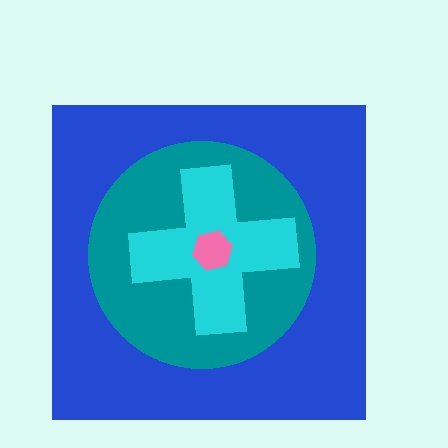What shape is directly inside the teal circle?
The cyan cross.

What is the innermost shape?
The pink hexagon.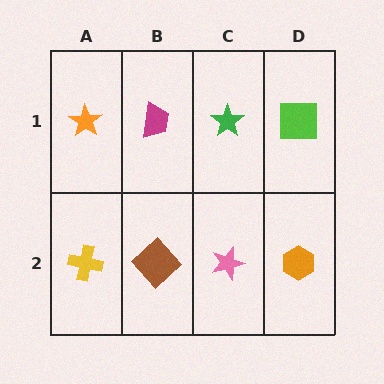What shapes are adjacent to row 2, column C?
A green star (row 1, column C), a brown diamond (row 2, column B), an orange hexagon (row 2, column D).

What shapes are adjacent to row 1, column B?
A brown diamond (row 2, column B), an orange star (row 1, column A), a green star (row 1, column C).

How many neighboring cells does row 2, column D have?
2.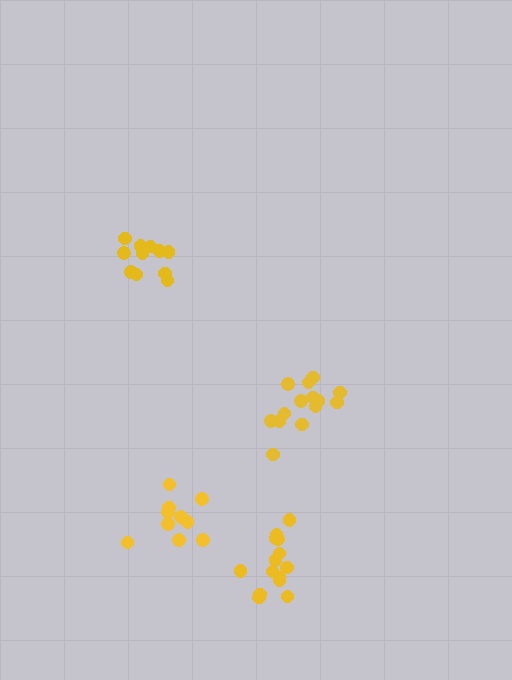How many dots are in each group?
Group 1: 14 dots, Group 2: 10 dots, Group 3: 14 dots, Group 4: 11 dots (49 total).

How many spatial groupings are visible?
There are 4 spatial groupings.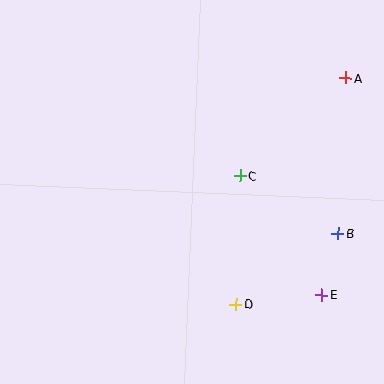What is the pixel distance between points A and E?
The distance between A and E is 218 pixels.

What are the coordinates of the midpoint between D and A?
The midpoint between D and A is at (291, 191).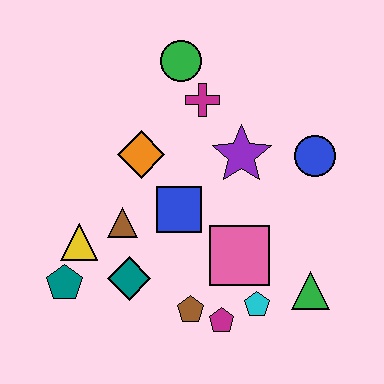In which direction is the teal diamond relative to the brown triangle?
The teal diamond is below the brown triangle.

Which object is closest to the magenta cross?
The green circle is closest to the magenta cross.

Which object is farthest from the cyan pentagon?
The green circle is farthest from the cyan pentagon.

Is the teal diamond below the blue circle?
Yes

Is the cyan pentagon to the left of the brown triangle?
No